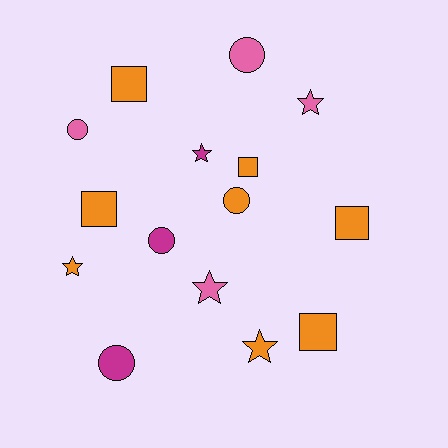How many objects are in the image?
There are 15 objects.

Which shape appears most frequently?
Circle, with 5 objects.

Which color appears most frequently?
Orange, with 8 objects.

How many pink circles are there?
There are 2 pink circles.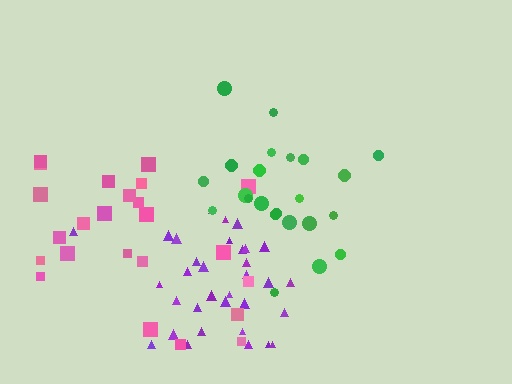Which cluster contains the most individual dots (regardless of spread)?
Purple (34).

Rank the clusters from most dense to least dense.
purple, green, pink.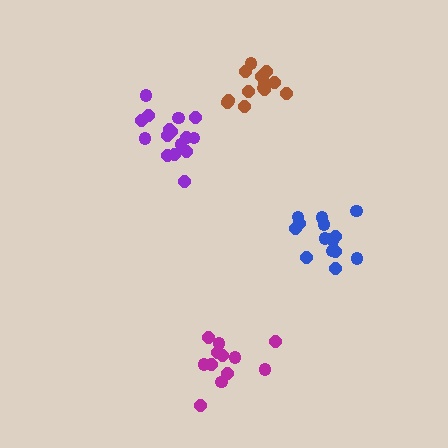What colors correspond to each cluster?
The clusters are colored: brown, purple, magenta, blue.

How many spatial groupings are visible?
There are 4 spatial groupings.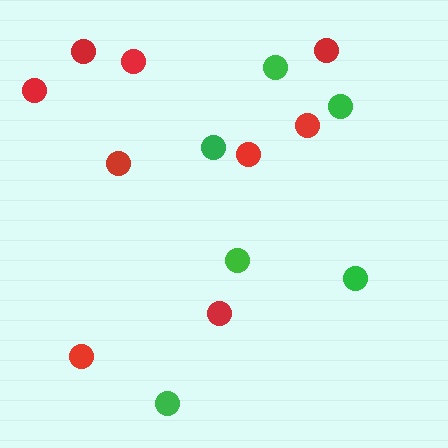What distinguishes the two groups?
There are 2 groups: one group of green circles (6) and one group of red circles (9).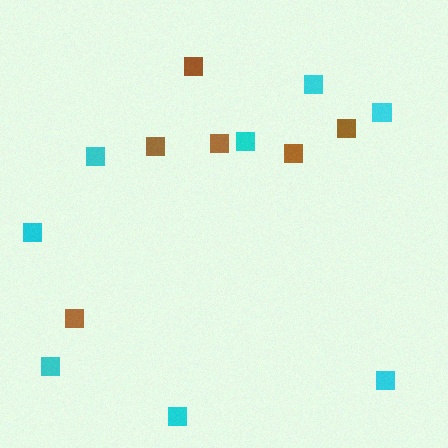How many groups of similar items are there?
There are 2 groups: one group of cyan squares (8) and one group of brown squares (6).